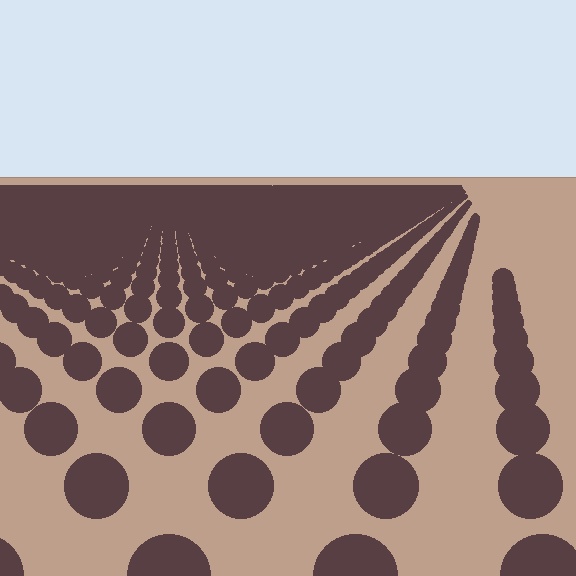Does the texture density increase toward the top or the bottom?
Density increases toward the top.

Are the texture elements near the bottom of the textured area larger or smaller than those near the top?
Larger. Near the bottom, elements are closer to the viewer and appear at a bigger on-screen size.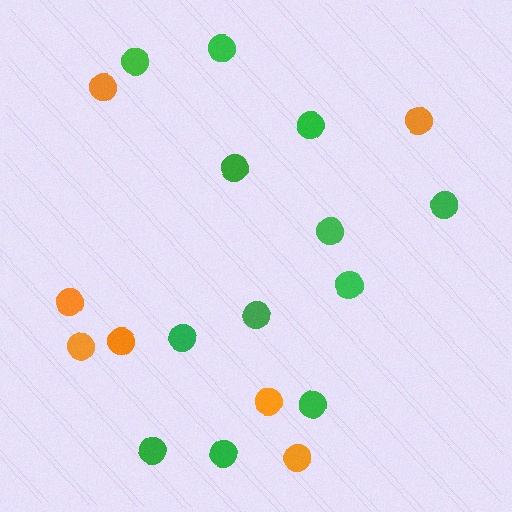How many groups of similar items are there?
There are 2 groups: one group of green circles (12) and one group of orange circles (7).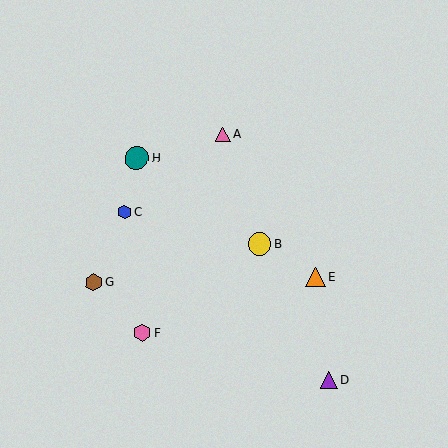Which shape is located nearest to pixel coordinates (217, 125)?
The pink triangle (labeled A) at (223, 134) is nearest to that location.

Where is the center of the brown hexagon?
The center of the brown hexagon is at (93, 282).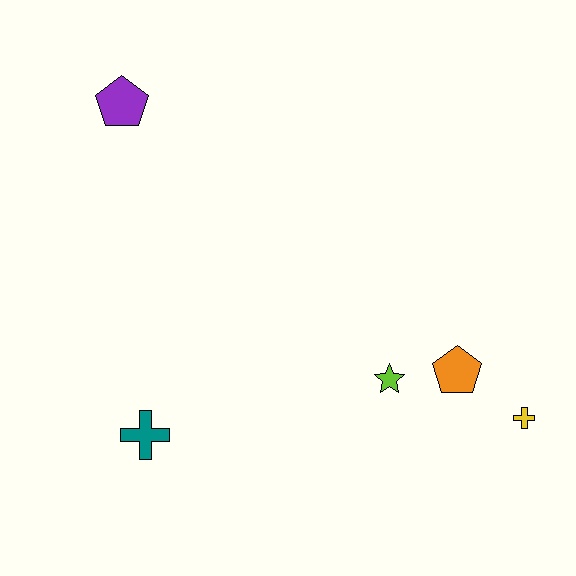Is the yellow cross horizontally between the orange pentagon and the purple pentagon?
No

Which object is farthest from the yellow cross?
The purple pentagon is farthest from the yellow cross.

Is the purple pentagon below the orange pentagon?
No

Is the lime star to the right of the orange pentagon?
No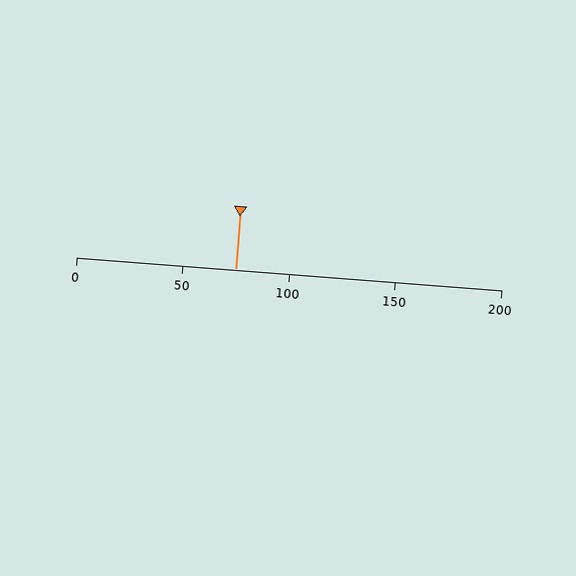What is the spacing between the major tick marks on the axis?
The major ticks are spaced 50 apart.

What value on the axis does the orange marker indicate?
The marker indicates approximately 75.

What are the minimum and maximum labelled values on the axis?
The axis runs from 0 to 200.